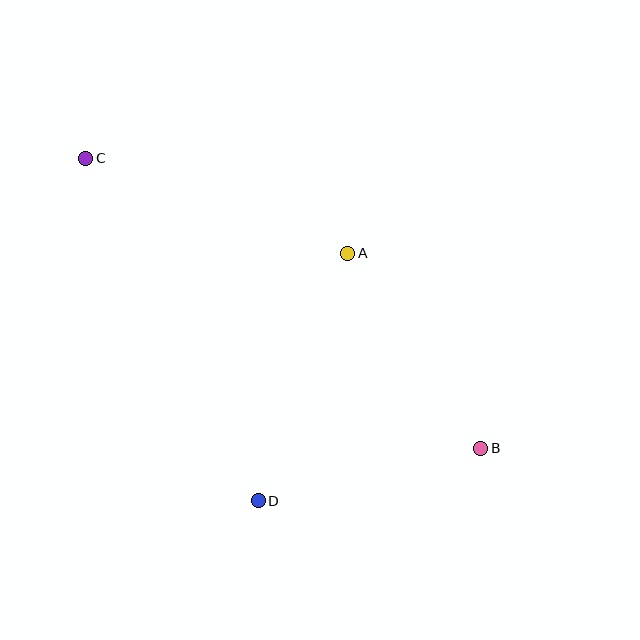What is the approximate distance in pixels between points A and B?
The distance between A and B is approximately 236 pixels.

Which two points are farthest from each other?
Points B and C are farthest from each other.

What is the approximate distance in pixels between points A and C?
The distance between A and C is approximately 278 pixels.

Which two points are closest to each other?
Points B and D are closest to each other.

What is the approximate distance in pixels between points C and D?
The distance between C and D is approximately 383 pixels.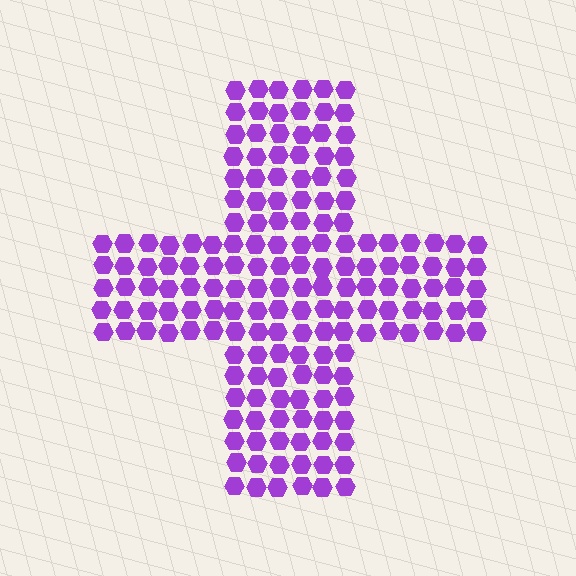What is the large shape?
The large shape is a cross.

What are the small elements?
The small elements are hexagons.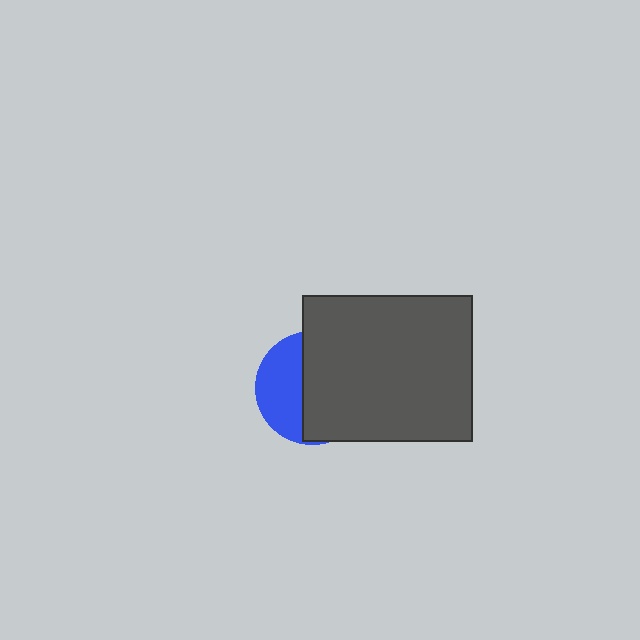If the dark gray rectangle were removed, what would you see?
You would see the complete blue circle.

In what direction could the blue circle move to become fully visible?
The blue circle could move left. That would shift it out from behind the dark gray rectangle entirely.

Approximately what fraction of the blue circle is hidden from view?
Roughly 61% of the blue circle is hidden behind the dark gray rectangle.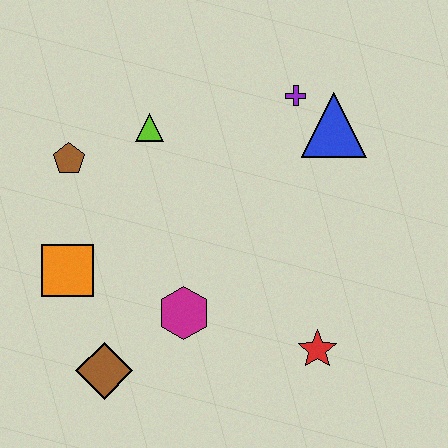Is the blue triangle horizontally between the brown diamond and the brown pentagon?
No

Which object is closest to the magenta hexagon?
The brown diamond is closest to the magenta hexagon.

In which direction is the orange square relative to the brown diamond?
The orange square is above the brown diamond.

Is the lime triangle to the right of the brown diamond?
Yes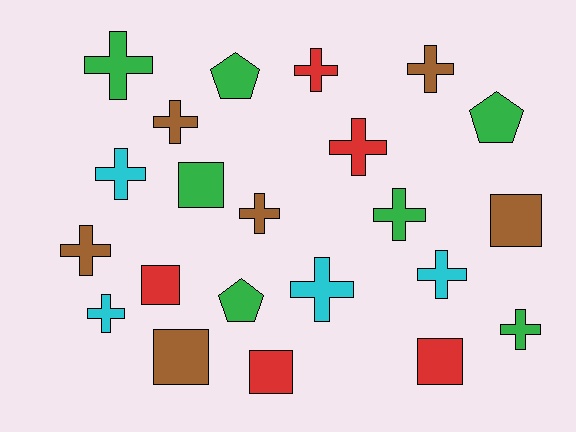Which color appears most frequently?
Green, with 7 objects.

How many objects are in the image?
There are 22 objects.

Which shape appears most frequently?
Cross, with 13 objects.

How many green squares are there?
There is 1 green square.